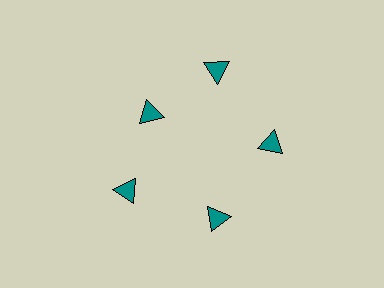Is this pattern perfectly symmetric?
No. The 5 teal triangles are arranged in a ring, but one element near the 10 o'clock position is pulled inward toward the center, breaking the 5-fold rotational symmetry.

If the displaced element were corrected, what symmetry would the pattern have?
It would have 5-fold rotational symmetry — the pattern would map onto itself every 72 degrees.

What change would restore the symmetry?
The symmetry would be restored by moving it outward, back onto the ring so that all 5 triangles sit at equal angles and equal distance from the center.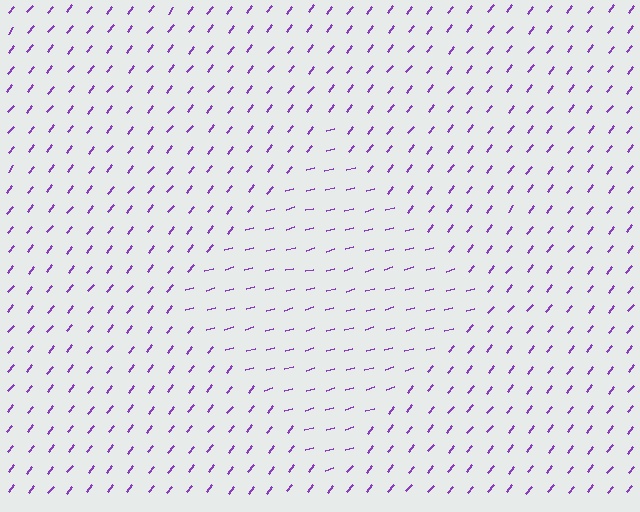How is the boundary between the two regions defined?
The boundary is defined purely by a change in line orientation (approximately 36 degrees difference). All lines are the same color and thickness.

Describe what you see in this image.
The image is filled with small purple line segments. A diamond region in the image has lines oriented differently from the surrounding lines, creating a visible texture boundary.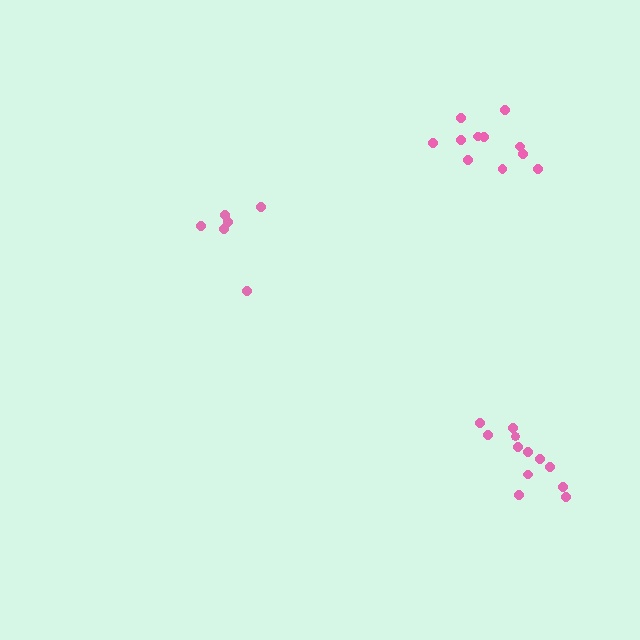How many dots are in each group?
Group 1: 12 dots, Group 2: 6 dots, Group 3: 11 dots (29 total).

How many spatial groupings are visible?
There are 3 spatial groupings.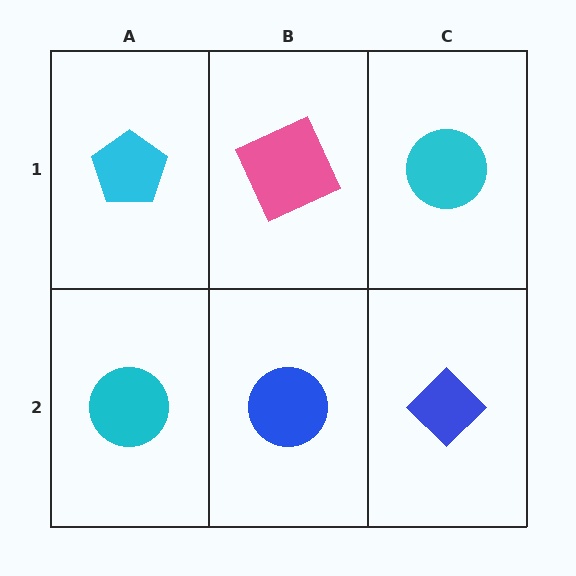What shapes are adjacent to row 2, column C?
A cyan circle (row 1, column C), a blue circle (row 2, column B).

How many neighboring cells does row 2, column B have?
3.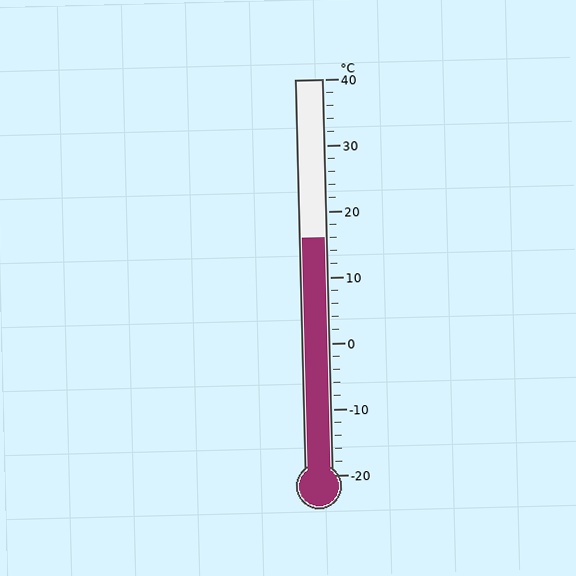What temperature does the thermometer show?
The thermometer shows approximately 16°C.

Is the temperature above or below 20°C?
The temperature is below 20°C.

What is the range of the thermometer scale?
The thermometer scale ranges from -20°C to 40°C.